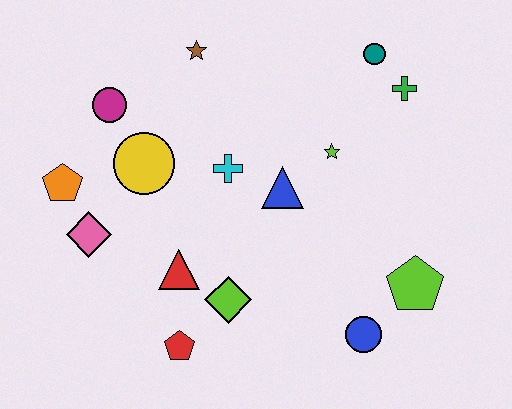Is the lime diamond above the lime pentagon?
No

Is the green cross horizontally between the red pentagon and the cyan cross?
No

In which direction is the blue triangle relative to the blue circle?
The blue triangle is above the blue circle.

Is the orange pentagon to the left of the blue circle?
Yes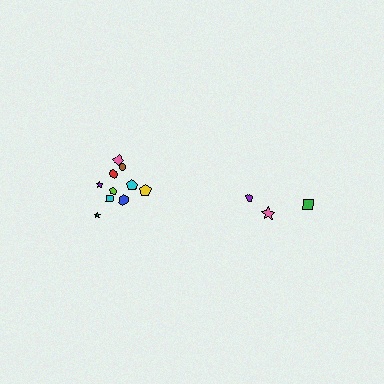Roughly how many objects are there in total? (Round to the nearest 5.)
Roughly 15 objects in total.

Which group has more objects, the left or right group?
The left group.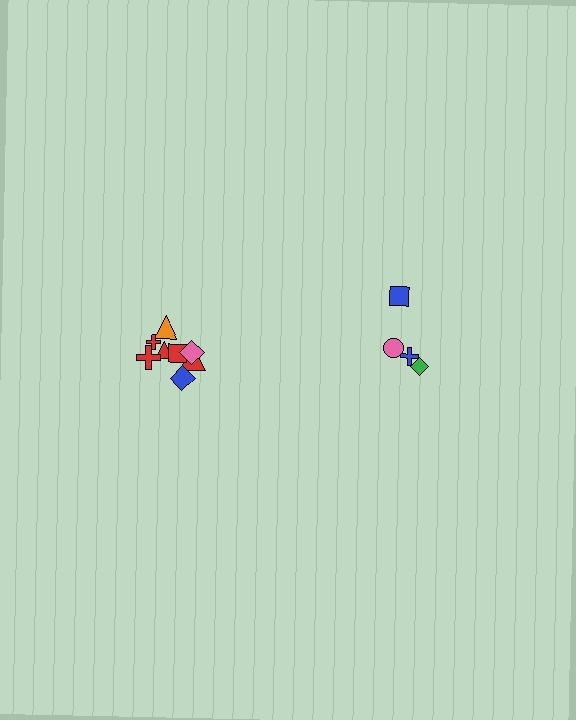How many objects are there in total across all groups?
There are 12 objects.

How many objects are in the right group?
There are 4 objects.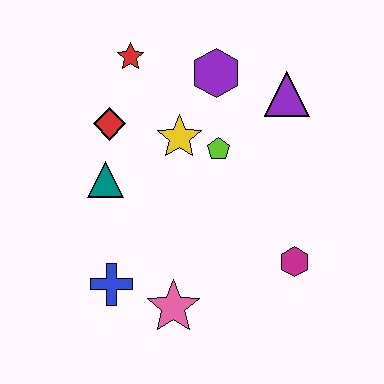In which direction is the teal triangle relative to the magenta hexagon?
The teal triangle is to the left of the magenta hexagon.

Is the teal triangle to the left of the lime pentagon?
Yes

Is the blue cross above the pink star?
Yes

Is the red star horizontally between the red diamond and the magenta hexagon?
Yes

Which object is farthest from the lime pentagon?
The blue cross is farthest from the lime pentagon.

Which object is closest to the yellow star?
The lime pentagon is closest to the yellow star.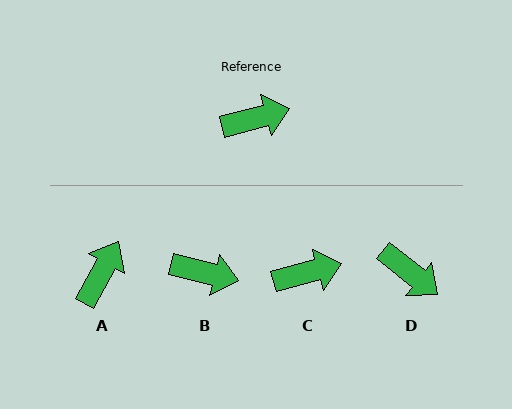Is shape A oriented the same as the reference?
No, it is off by about 46 degrees.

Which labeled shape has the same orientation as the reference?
C.